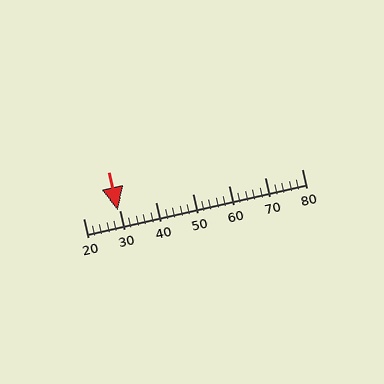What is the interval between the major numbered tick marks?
The major tick marks are spaced 10 units apart.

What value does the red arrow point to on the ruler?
The red arrow points to approximately 29.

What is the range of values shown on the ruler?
The ruler shows values from 20 to 80.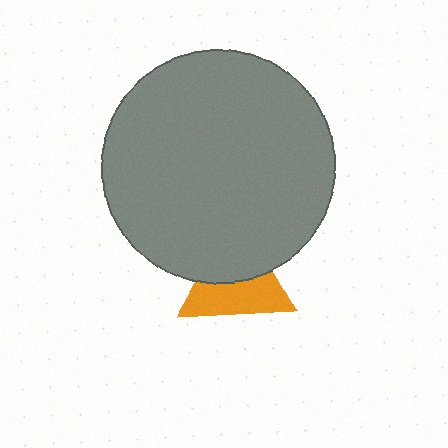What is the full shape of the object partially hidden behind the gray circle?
The partially hidden object is an orange triangle.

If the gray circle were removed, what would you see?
You would see the complete orange triangle.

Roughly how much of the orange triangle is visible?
About half of it is visible (roughly 54%).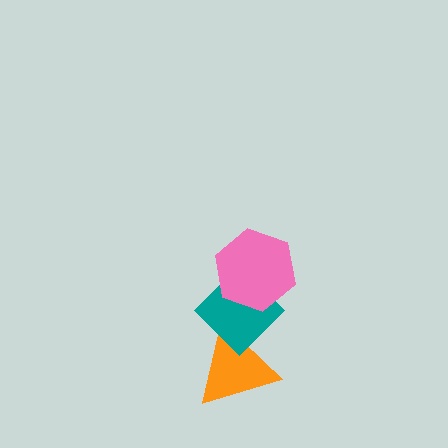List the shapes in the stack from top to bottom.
From top to bottom: the pink hexagon, the teal diamond, the orange triangle.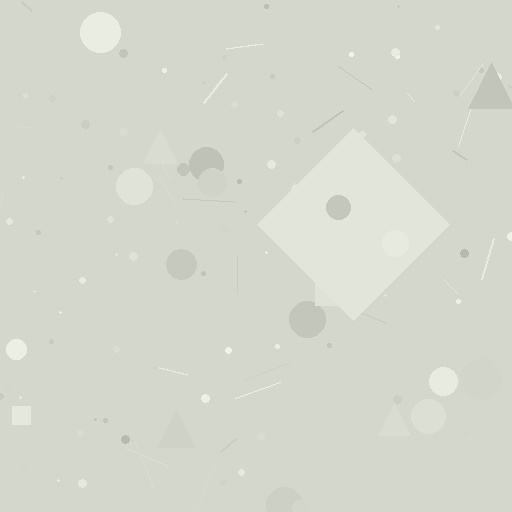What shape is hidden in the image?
A diamond is hidden in the image.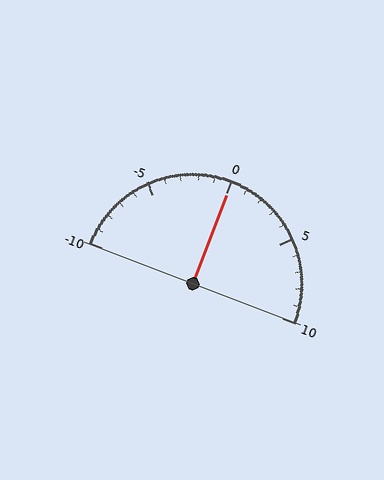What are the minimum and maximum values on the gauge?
The gauge ranges from -10 to 10.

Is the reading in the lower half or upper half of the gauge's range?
The reading is in the upper half of the range (-10 to 10).